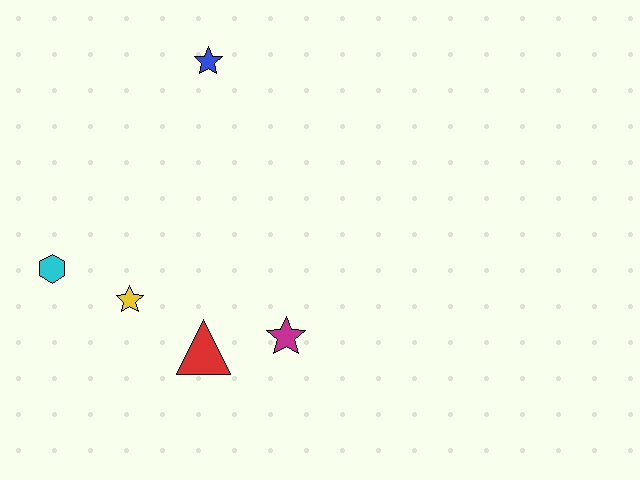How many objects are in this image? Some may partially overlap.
There are 5 objects.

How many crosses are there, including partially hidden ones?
There are no crosses.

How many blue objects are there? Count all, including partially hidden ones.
There is 1 blue object.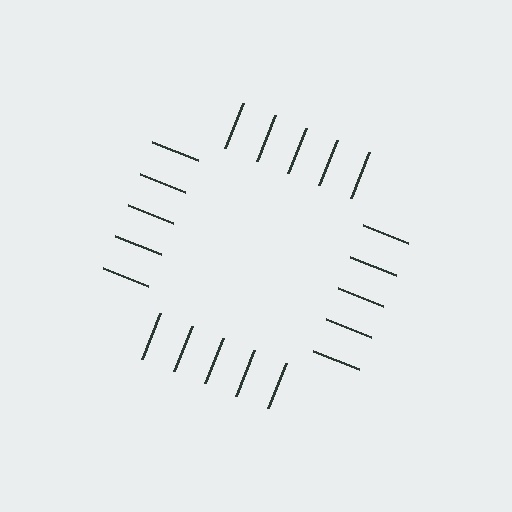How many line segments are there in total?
20 — 5 along each of the 4 edges.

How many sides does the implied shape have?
4 sides — the line-ends trace a square.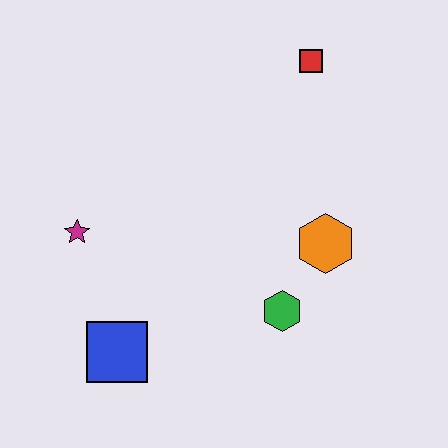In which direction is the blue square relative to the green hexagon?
The blue square is to the left of the green hexagon.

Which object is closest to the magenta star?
The blue square is closest to the magenta star.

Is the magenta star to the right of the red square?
No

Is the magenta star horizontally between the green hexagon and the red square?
No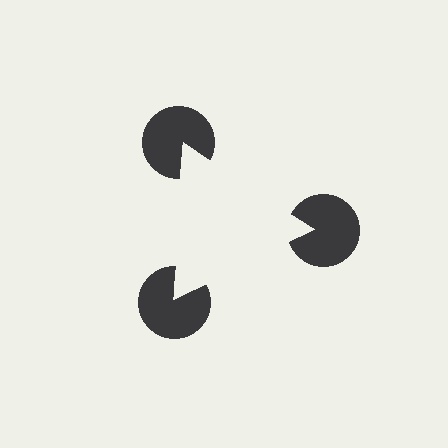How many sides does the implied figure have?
3 sides.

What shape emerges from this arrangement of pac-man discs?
An illusory triangle — its edges are inferred from the aligned wedge cuts in the pac-man discs, not physically drawn.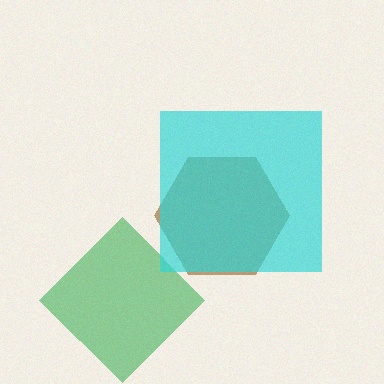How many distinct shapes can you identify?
There are 3 distinct shapes: a brown hexagon, a green diamond, a cyan square.